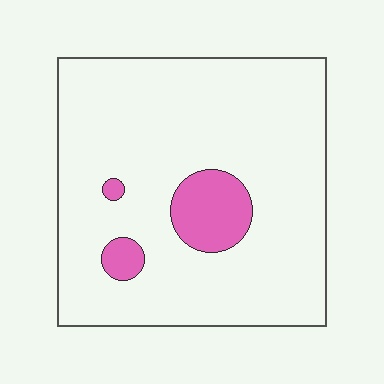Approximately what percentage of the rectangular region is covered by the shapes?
Approximately 10%.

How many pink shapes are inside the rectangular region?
3.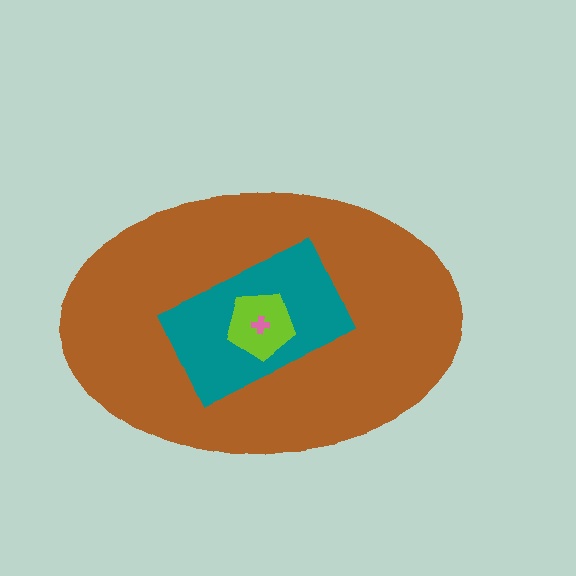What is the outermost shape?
The brown ellipse.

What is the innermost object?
The pink cross.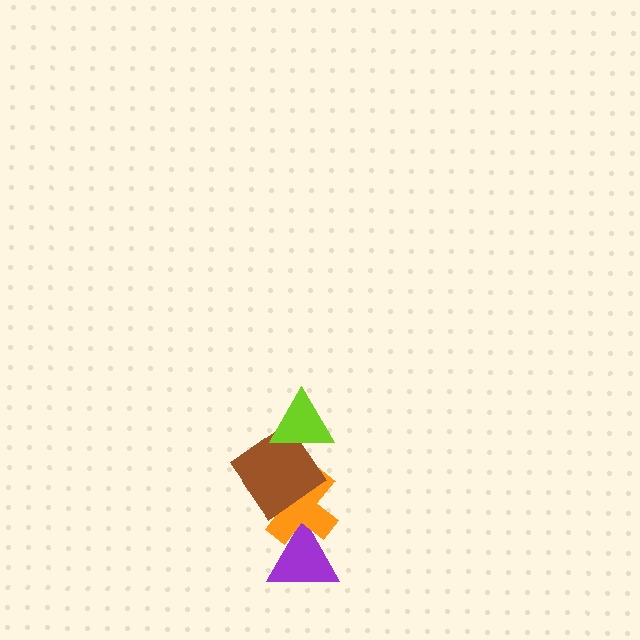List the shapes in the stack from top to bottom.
From top to bottom: the lime triangle, the brown diamond, the orange cross, the purple triangle.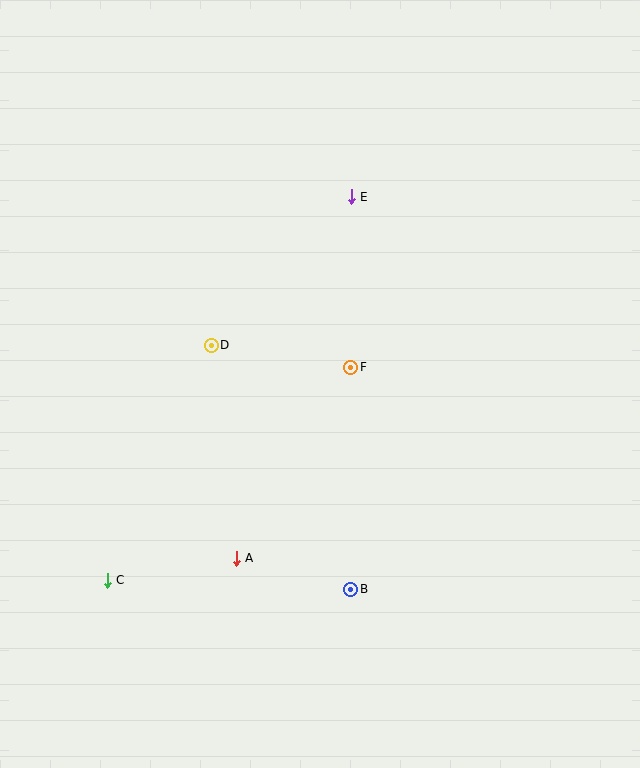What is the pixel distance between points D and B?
The distance between D and B is 281 pixels.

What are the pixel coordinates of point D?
Point D is at (211, 345).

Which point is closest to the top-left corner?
Point E is closest to the top-left corner.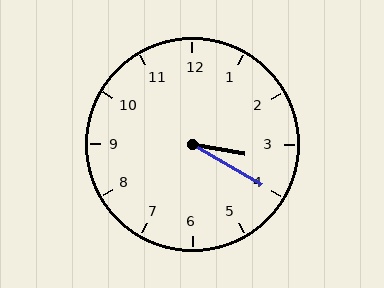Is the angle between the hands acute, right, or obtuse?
It is acute.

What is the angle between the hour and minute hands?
Approximately 20 degrees.